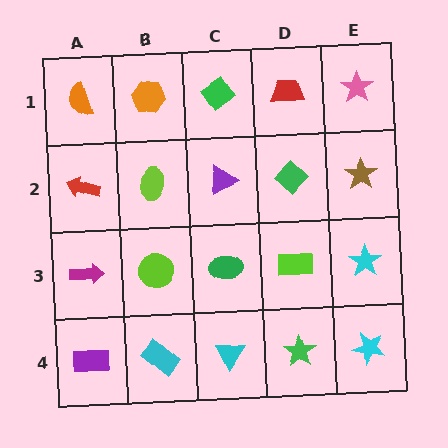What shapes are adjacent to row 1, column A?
A red arrow (row 2, column A), an orange hexagon (row 1, column B).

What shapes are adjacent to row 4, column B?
A lime circle (row 3, column B), a purple rectangle (row 4, column A), a cyan triangle (row 4, column C).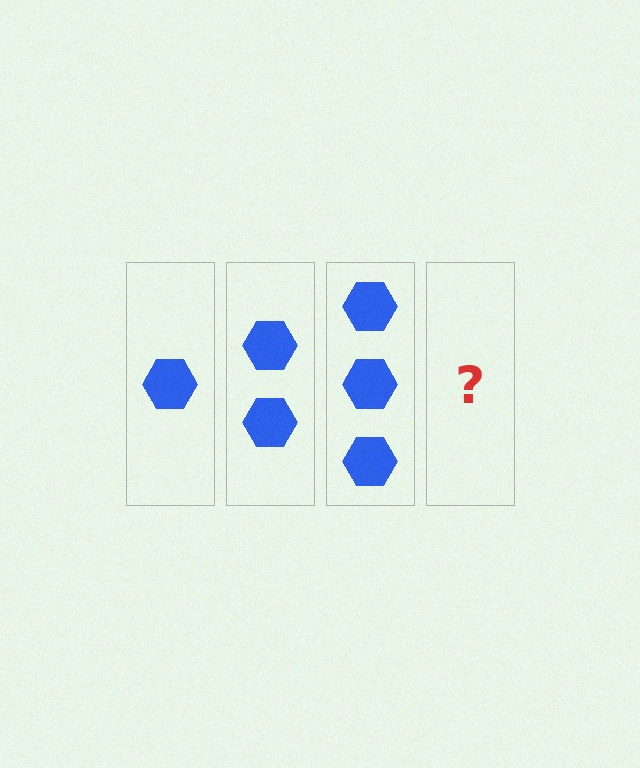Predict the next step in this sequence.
The next step is 4 hexagons.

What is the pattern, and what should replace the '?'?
The pattern is that each step adds one more hexagon. The '?' should be 4 hexagons.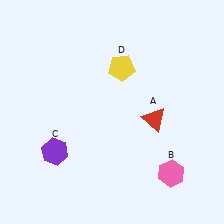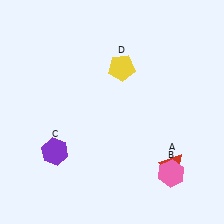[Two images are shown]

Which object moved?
The red triangle (A) moved down.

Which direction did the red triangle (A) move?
The red triangle (A) moved down.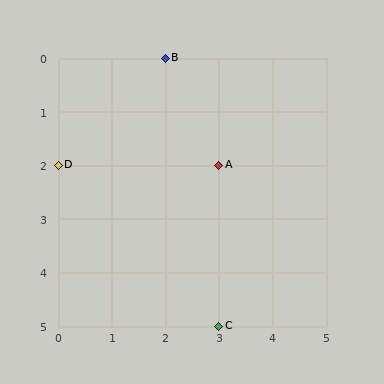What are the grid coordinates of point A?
Point A is at grid coordinates (3, 2).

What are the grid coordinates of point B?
Point B is at grid coordinates (2, 0).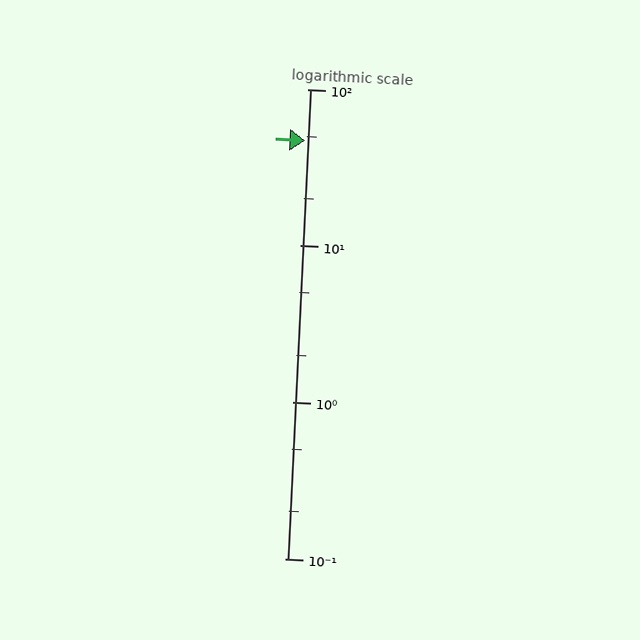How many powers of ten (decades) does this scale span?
The scale spans 3 decades, from 0.1 to 100.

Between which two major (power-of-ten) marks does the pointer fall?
The pointer is between 10 and 100.